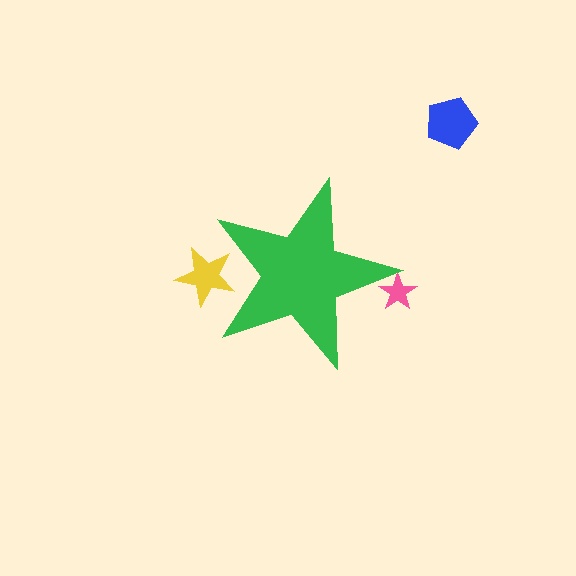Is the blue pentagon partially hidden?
No, the blue pentagon is fully visible.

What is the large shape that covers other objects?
A green star.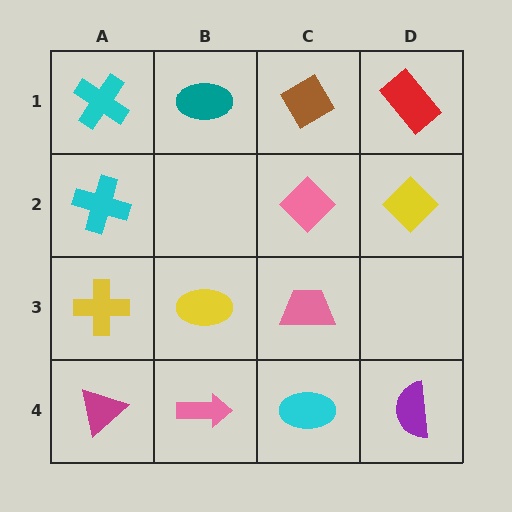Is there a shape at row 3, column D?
No, that cell is empty.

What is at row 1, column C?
A brown diamond.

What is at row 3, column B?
A yellow ellipse.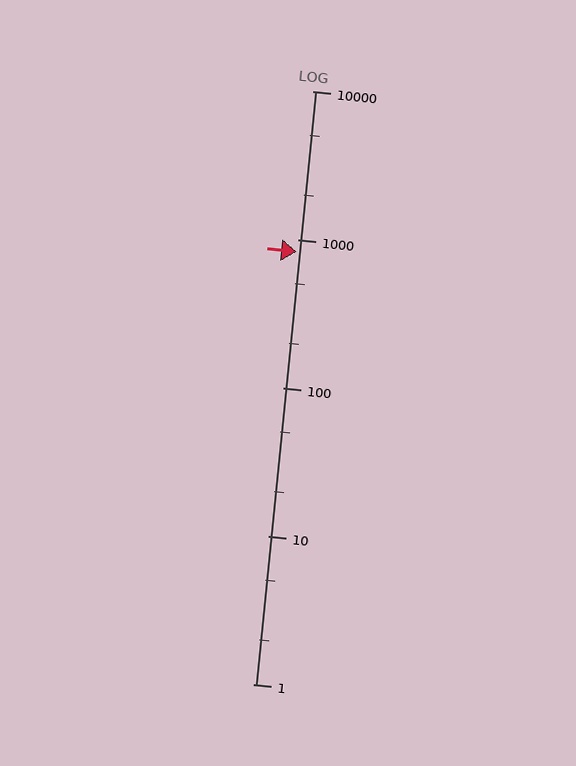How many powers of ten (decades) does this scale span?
The scale spans 4 decades, from 1 to 10000.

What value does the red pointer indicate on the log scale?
The pointer indicates approximately 820.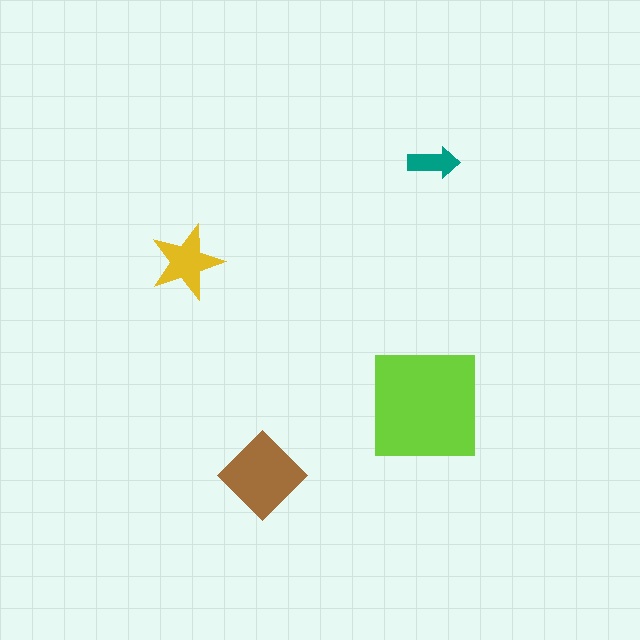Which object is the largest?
The lime square.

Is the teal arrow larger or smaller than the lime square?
Smaller.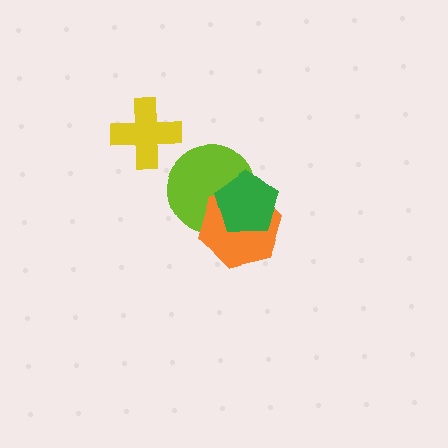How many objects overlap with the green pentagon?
2 objects overlap with the green pentagon.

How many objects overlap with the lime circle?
2 objects overlap with the lime circle.